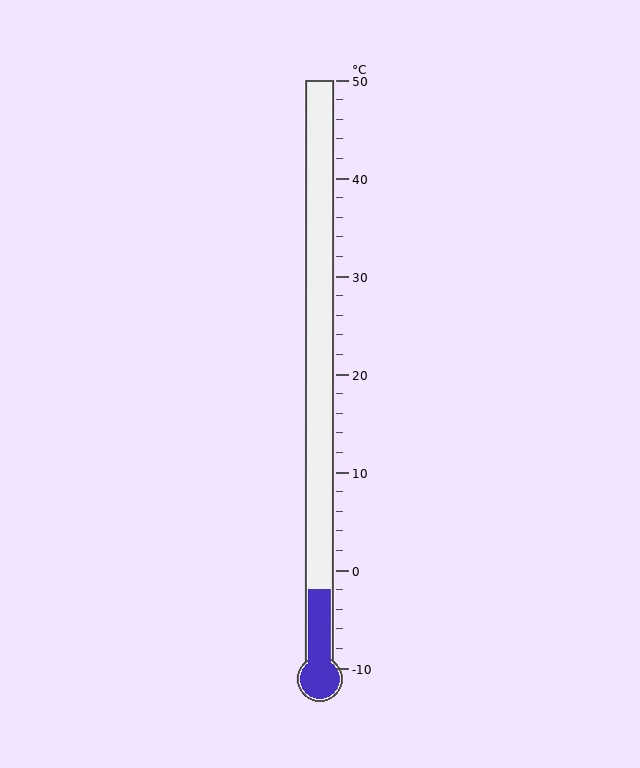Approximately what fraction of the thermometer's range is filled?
The thermometer is filled to approximately 15% of its range.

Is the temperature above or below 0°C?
The temperature is below 0°C.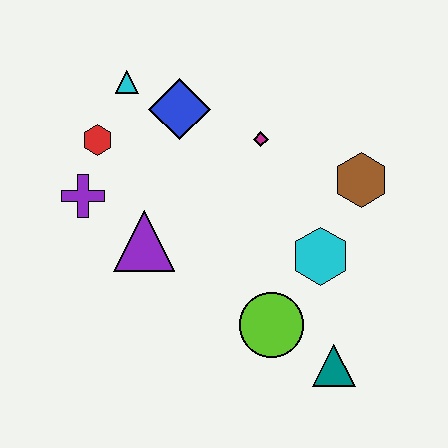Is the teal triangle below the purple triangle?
Yes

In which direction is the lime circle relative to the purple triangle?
The lime circle is to the right of the purple triangle.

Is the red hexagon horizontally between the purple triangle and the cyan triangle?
No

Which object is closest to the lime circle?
The teal triangle is closest to the lime circle.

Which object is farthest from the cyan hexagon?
The cyan triangle is farthest from the cyan hexagon.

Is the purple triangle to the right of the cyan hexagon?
No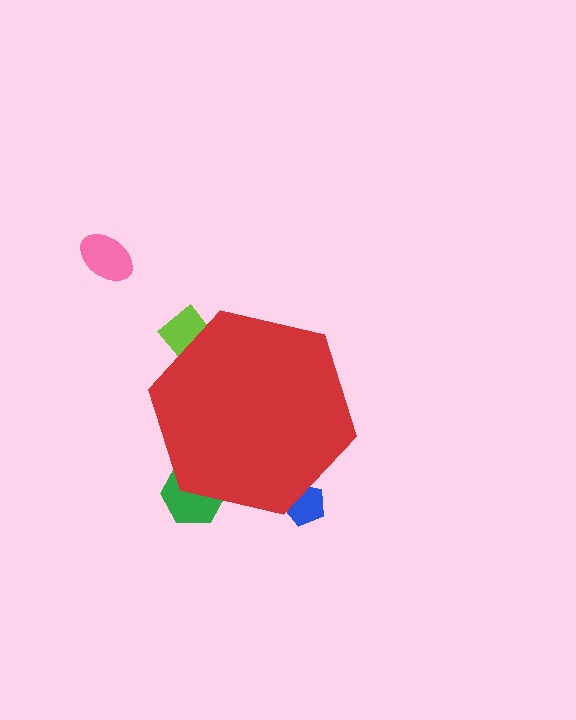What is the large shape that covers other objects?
A red hexagon.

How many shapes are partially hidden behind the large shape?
3 shapes are partially hidden.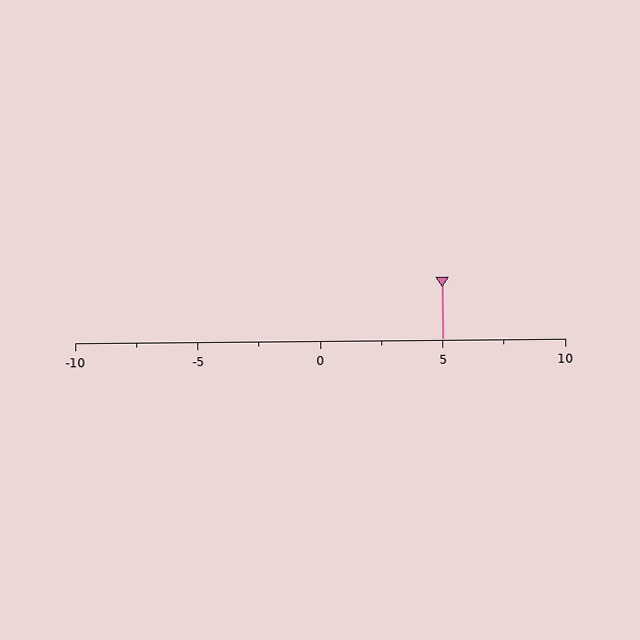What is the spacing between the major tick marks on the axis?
The major ticks are spaced 5 apart.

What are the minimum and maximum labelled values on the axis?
The axis runs from -10 to 10.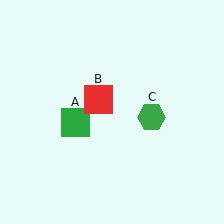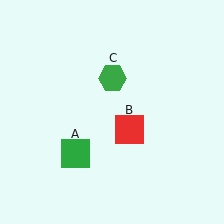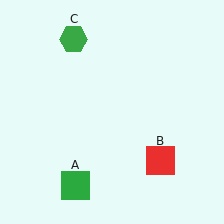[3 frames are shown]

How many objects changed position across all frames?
3 objects changed position: green square (object A), red square (object B), green hexagon (object C).